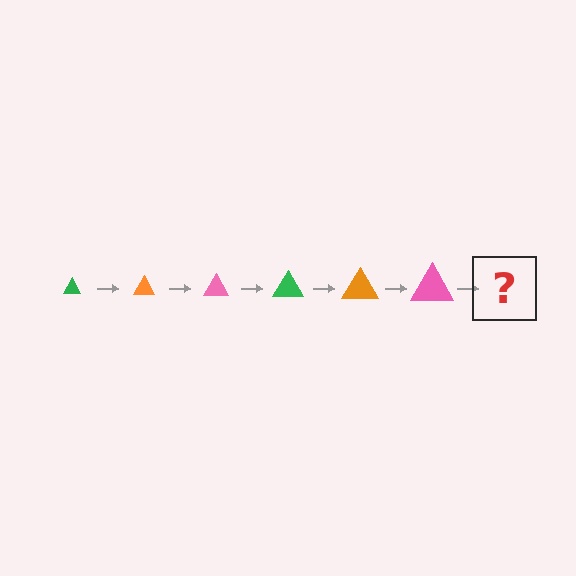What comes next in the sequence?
The next element should be a green triangle, larger than the previous one.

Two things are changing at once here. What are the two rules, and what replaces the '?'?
The two rules are that the triangle grows larger each step and the color cycles through green, orange, and pink. The '?' should be a green triangle, larger than the previous one.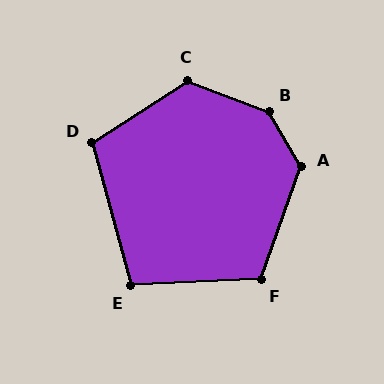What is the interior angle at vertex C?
Approximately 126 degrees (obtuse).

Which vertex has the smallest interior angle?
E, at approximately 103 degrees.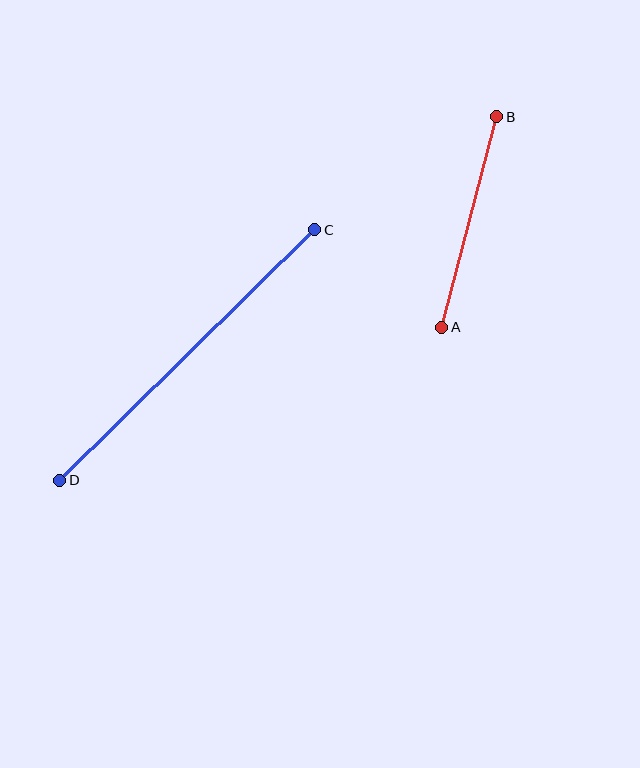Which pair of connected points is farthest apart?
Points C and D are farthest apart.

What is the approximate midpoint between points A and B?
The midpoint is at approximately (469, 222) pixels.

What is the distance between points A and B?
The distance is approximately 217 pixels.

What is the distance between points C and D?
The distance is approximately 357 pixels.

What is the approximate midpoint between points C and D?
The midpoint is at approximately (187, 355) pixels.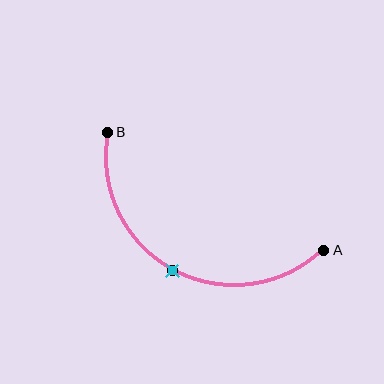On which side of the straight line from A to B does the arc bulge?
The arc bulges below the straight line connecting A and B.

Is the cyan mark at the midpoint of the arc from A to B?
Yes. The cyan mark lies on the arc at equal arc-length from both A and B — it is the arc midpoint.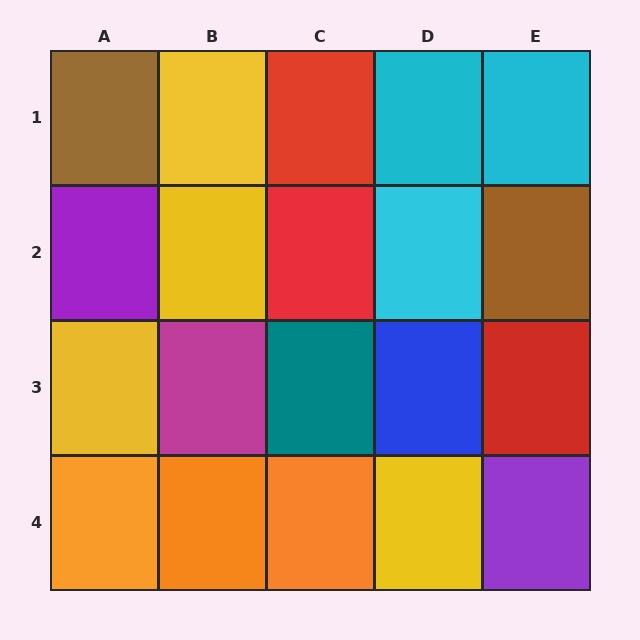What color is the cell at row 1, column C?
Red.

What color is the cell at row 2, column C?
Red.